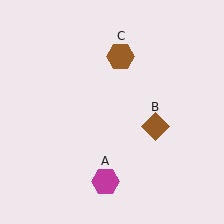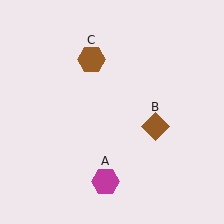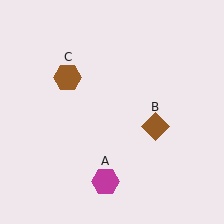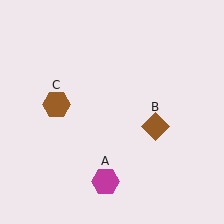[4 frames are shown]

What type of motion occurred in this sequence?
The brown hexagon (object C) rotated counterclockwise around the center of the scene.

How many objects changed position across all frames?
1 object changed position: brown hexagon (object C).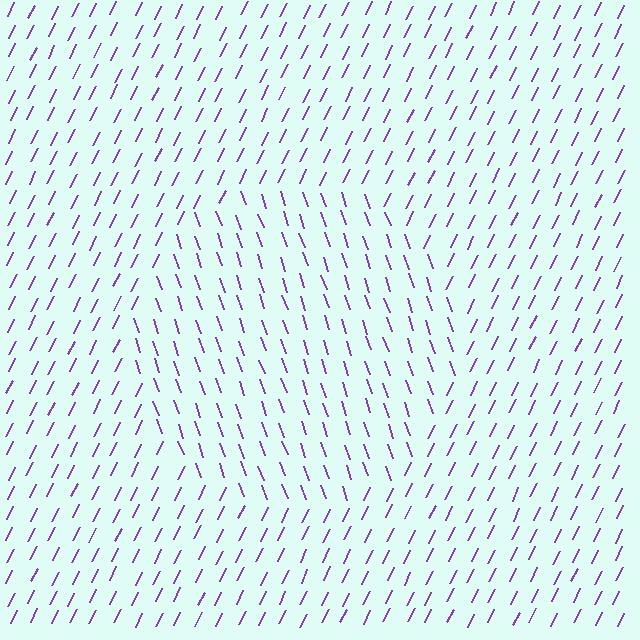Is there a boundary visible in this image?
Yes, there is a texture boundary formed by a change in line orientation.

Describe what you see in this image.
The image is filled with small purple line segments. A circle region in the image has lines oriented differently from the surrounding lines, creating a visible texture boundary.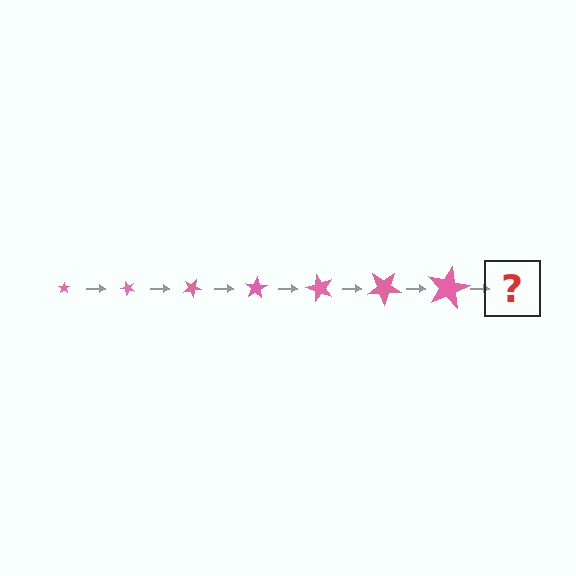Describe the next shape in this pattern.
It should be a star, larger than the previous one and rotated 350 degrees from the start.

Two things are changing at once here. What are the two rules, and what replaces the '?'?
The two rules are that the star grows larger each step and it rotates 50 degrees each step. The '?' should be a star, larger than the previous one and rotated 350 degrees from the start.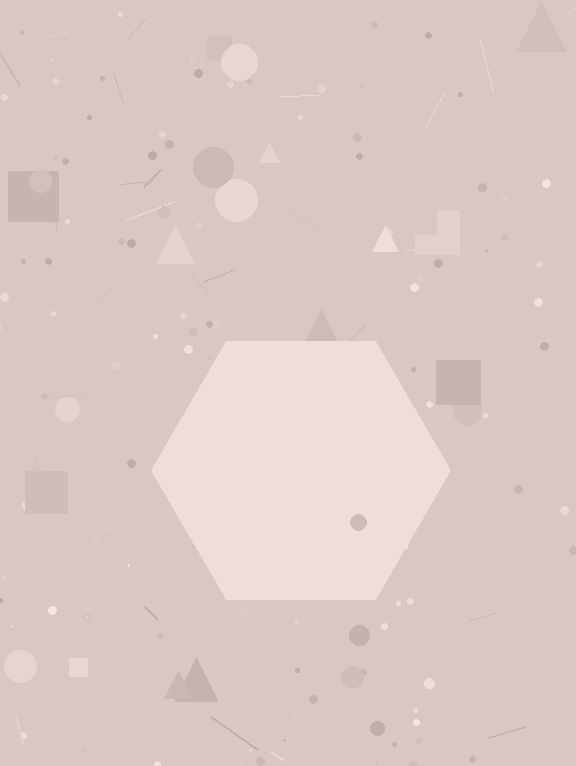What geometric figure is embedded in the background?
A hexagon is embedded in the background.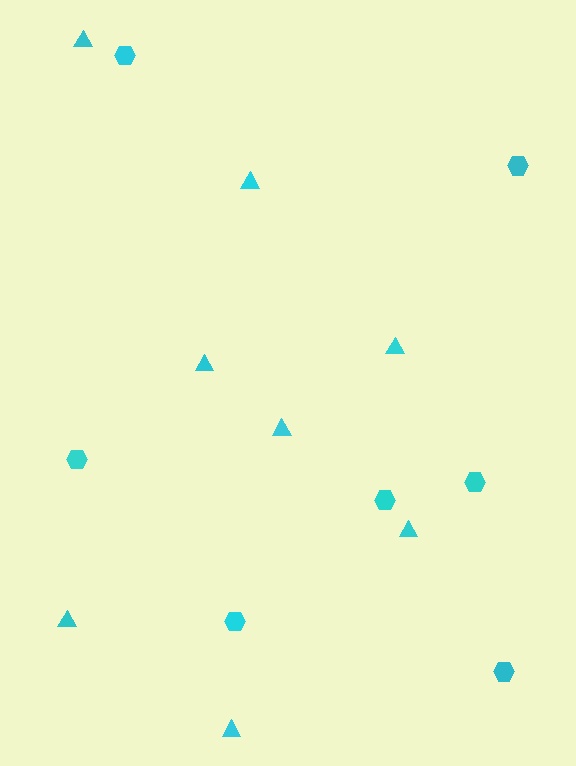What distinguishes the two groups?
There are 2 groups: one group of hexagons (7) and one group of triangles (8).